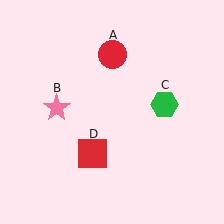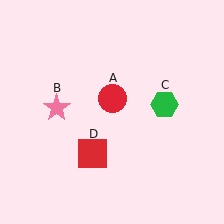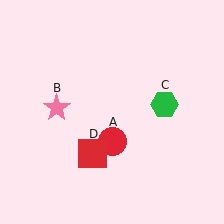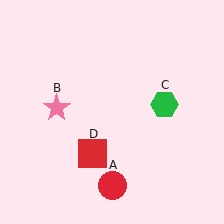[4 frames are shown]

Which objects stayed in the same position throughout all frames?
Pink star (object B) and green hexagon (object C) and red square (object D) remained stationary.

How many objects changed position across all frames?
1 object changed position: red circle (object A).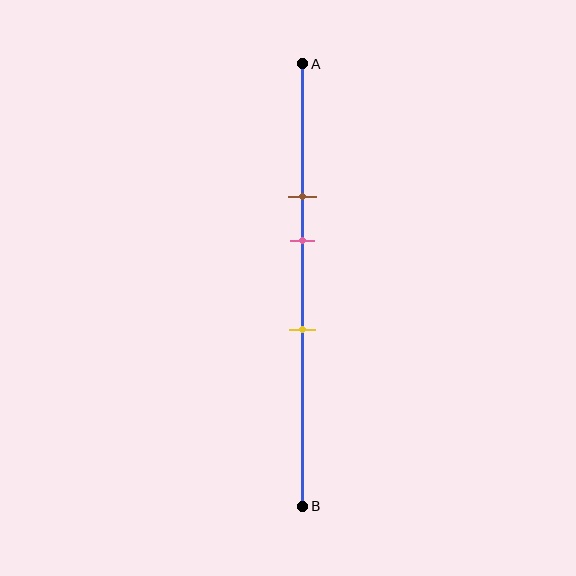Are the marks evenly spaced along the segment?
Yes, the marks are approximately evenly spaced.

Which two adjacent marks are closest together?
The brown and pink marks are the closest adjacent pair.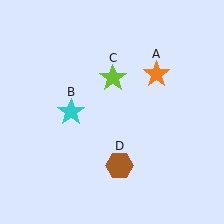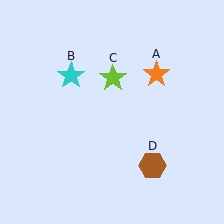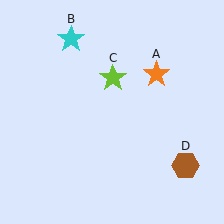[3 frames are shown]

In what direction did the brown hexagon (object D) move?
The brown hexagon (object D) moved right.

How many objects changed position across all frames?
2 objects changed position: cyan star (object B), brown hexagon (object D).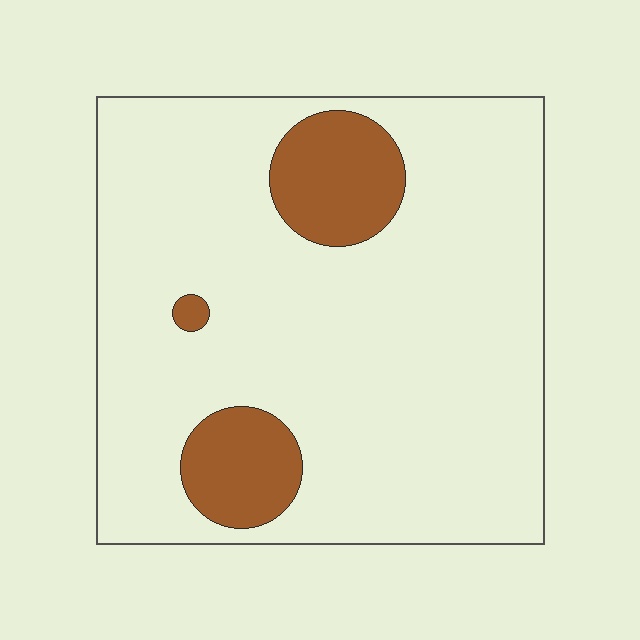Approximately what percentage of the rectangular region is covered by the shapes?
Approximately 15%.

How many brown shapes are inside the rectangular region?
3.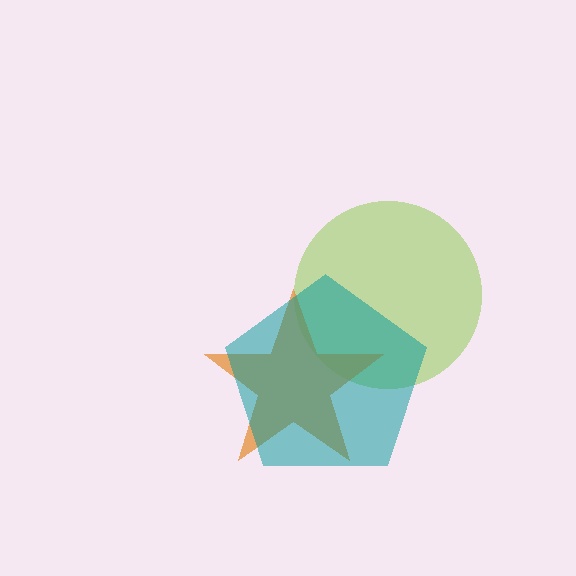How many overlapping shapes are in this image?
There are 3 overlapping shapes in the image.